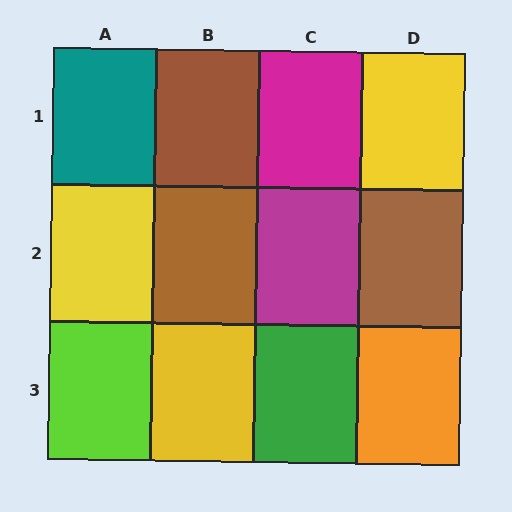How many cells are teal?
1 cell is teal.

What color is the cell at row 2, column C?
Magenta.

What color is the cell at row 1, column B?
Brown.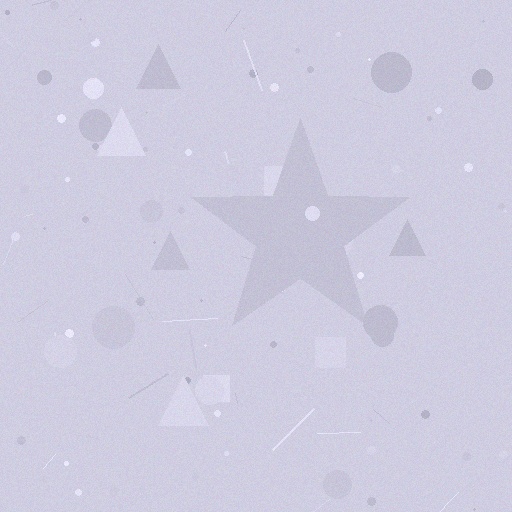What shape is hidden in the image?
A star is hidden in the image.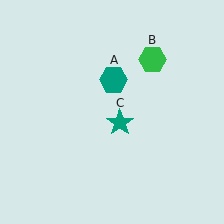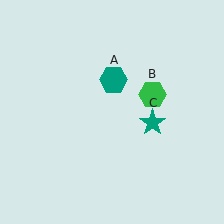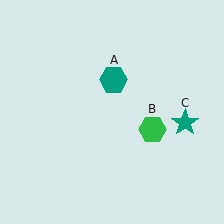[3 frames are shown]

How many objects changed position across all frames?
2 objects changed position: green hexagon (object B), teal star (object C).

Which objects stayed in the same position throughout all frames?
Teal hexagon (object A) remained stationary.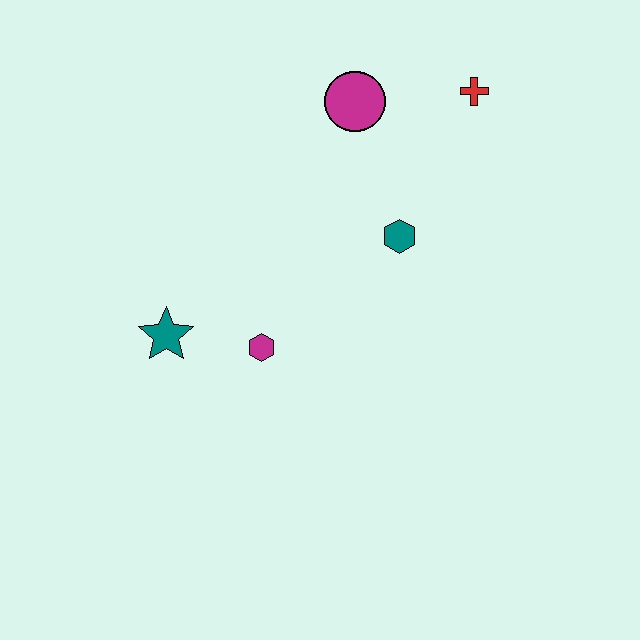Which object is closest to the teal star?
The magenta hexagon is closest to the teal star.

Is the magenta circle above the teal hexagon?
Yes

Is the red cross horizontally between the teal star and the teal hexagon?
No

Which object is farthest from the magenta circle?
The teal star is farthest from the magenta circle.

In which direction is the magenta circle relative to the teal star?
The magenta circle is above the teal star.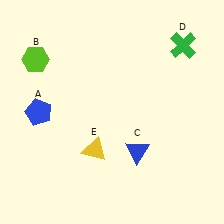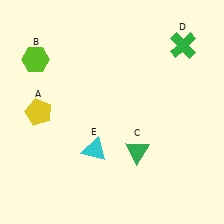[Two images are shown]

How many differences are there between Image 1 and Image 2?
There are 3 differences between the two images.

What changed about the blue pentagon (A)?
In Image 1, A is blue. In Image 2, it changed to yellow.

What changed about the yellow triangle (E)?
In Image 1, E is yellow. In Image 2, it changed to cyan.